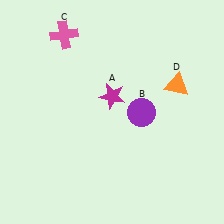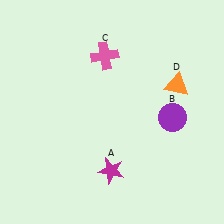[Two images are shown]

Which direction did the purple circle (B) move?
The purple circle (B) moved right.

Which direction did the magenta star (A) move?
The magenta star (A) moved down.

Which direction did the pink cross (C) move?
The pink cross (C) moved right.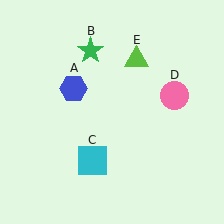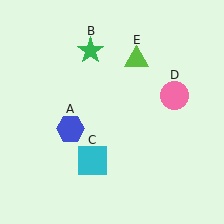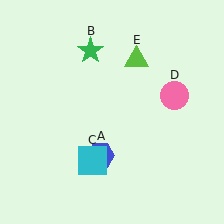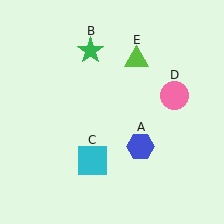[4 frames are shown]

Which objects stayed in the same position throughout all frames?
Green star (object B) and cyan square (object C) and pink circle (object D) and lime triangle (object E) remained stationary.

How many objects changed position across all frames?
1 object changed position: blue hexagon (object A).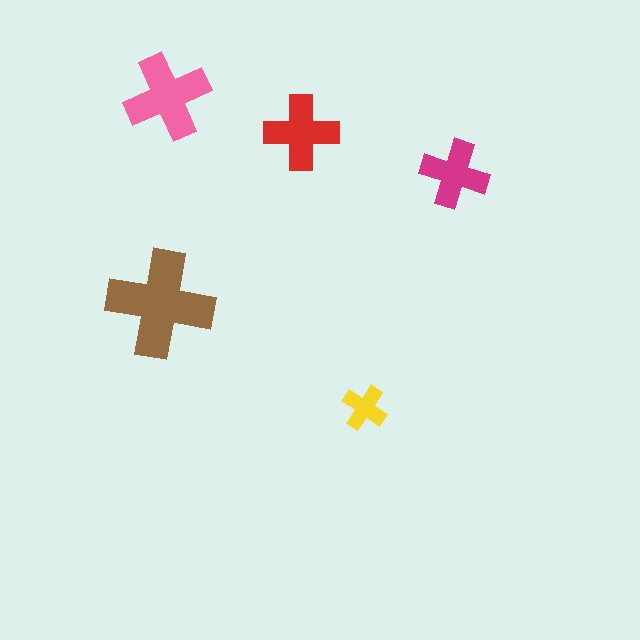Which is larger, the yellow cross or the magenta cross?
The magenta one.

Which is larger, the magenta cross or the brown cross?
The brown one.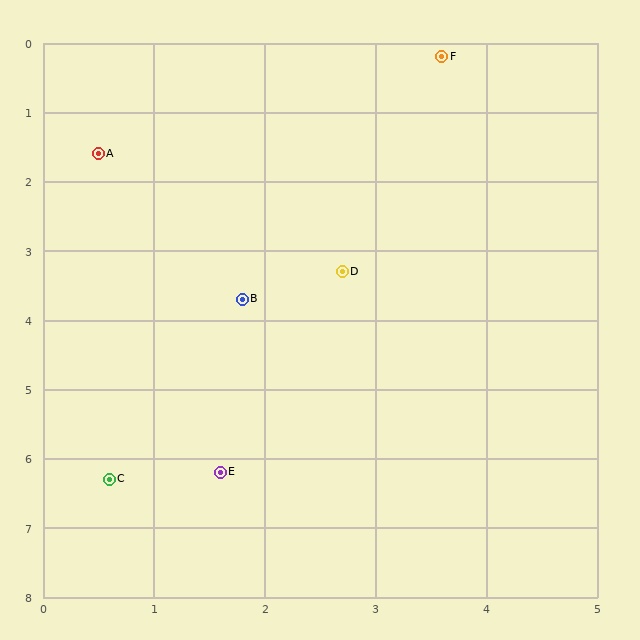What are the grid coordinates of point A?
Point A is at approximately (0.5, 1.6).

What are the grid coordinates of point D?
Point D is at approximately (2.7, 3.3).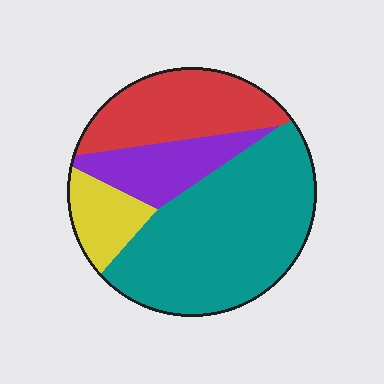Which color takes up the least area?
Yellow, at roughly 10%.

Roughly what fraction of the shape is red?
Red takes up less than a quarter of the shape.